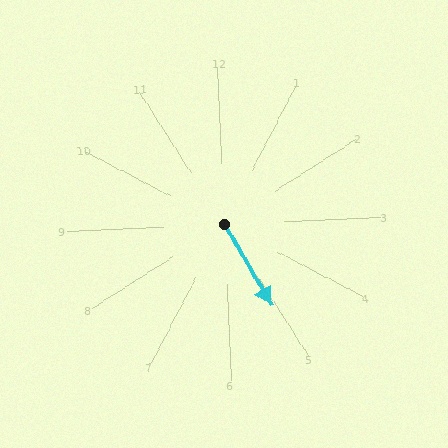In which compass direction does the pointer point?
Southeast.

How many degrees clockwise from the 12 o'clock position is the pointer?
Approximately 152 degrees.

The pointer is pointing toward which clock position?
Roughly 5 o'clock.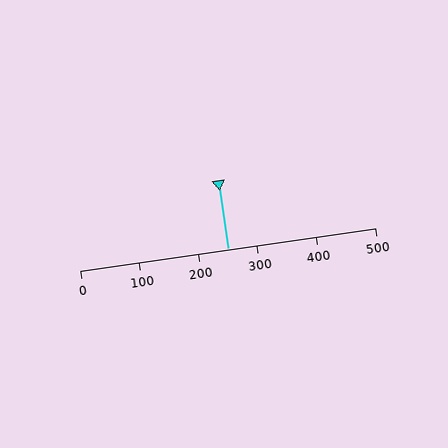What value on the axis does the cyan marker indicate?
The marker indicates approximately 250.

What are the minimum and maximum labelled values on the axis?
The axis runs from 0 to 500.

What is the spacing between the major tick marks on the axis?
The major ticks are spaced 100 apart.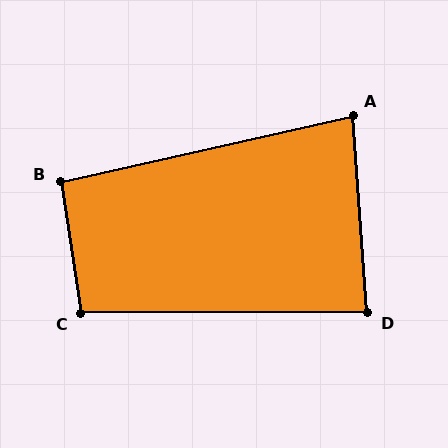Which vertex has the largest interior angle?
C, at approximately 98 degrees.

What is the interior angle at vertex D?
Approximately 86 degrees (approximately right).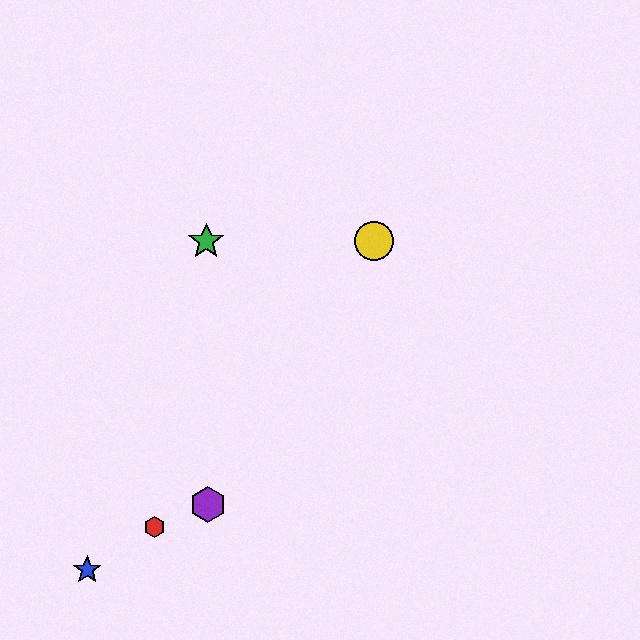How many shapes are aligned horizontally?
2 shapes (the green star, the yellow circle) are aligned horizontally.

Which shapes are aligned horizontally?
The green star, the yellow circle are aligned horizontally.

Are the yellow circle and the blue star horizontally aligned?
No, the yellow circle is at y≈241 and the blue star is at y≈570.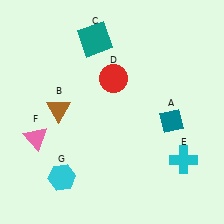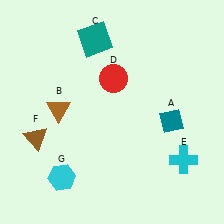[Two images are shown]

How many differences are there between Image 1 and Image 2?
There is 1 difference between the two images.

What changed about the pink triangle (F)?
In Image 1, F is pink. In Image 2, it changed to brown.